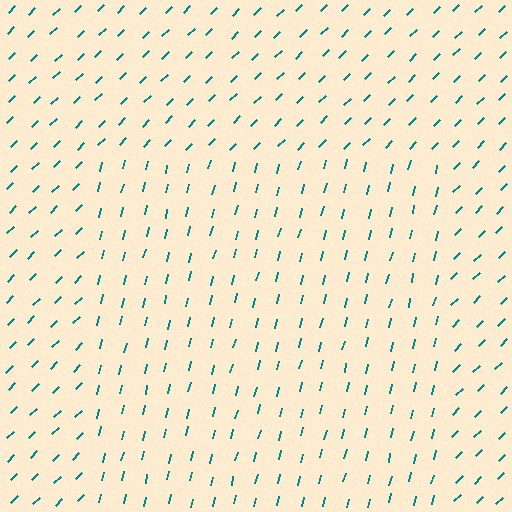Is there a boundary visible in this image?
Yes, there is a texture boundary formed by a change in line orientation.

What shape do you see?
I see a rectangle.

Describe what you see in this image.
The image is filled with small teal line segments. A rectangle region in the image has lines oriented differently from the surrounding lines, creating a visible texture boundary.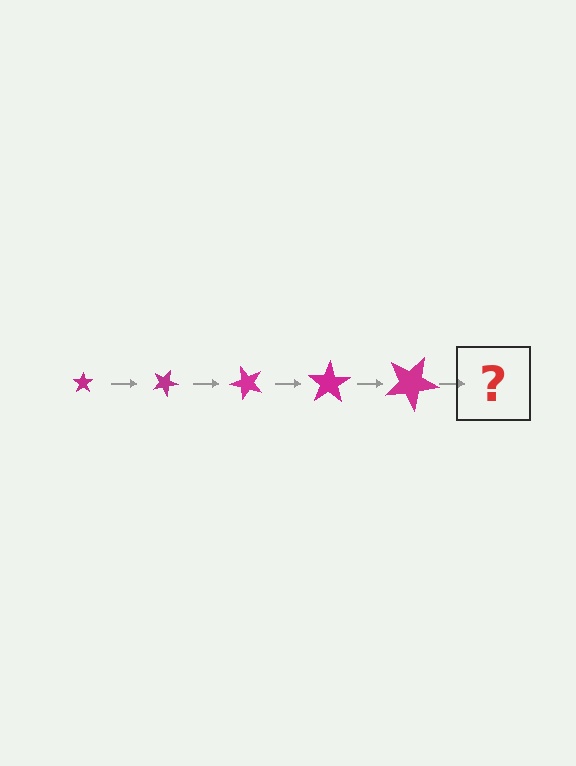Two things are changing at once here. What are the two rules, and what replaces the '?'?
The two rules are that the star grows larger each step and it rotates 25 degrees each step. The '?' should be a star, larger than the previous one and rotated 125 degrees from the start.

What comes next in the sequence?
The next element should be a star, larger than the previous one and rotated 125 degrees from the start.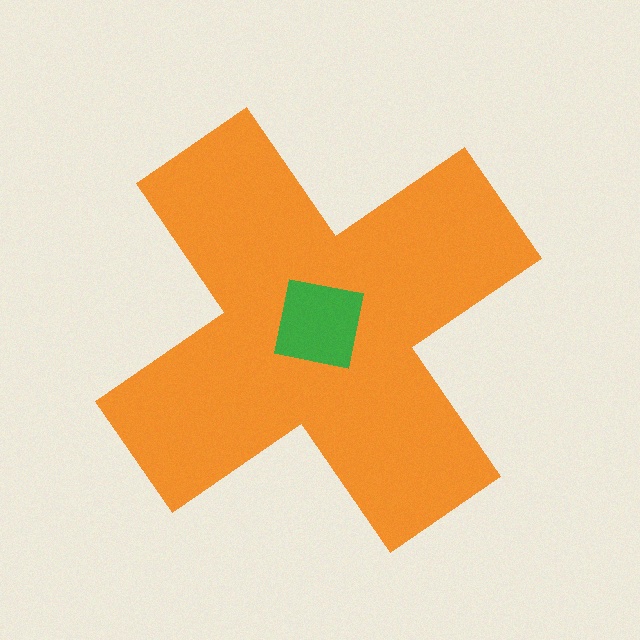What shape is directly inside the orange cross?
The green square.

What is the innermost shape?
The green square.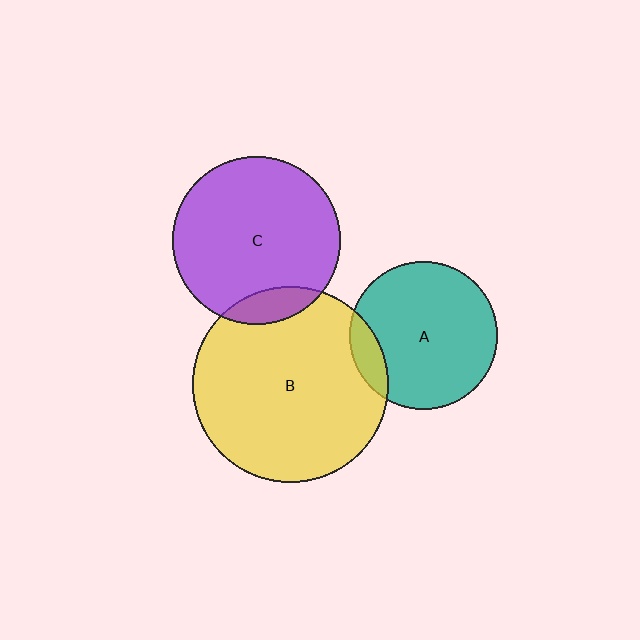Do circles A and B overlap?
Yes.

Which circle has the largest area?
Circle B (yellow).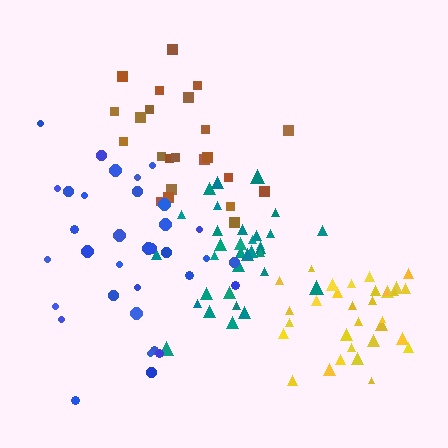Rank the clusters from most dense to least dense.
yellow, teal, brown, blue.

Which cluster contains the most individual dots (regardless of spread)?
Teal (34).